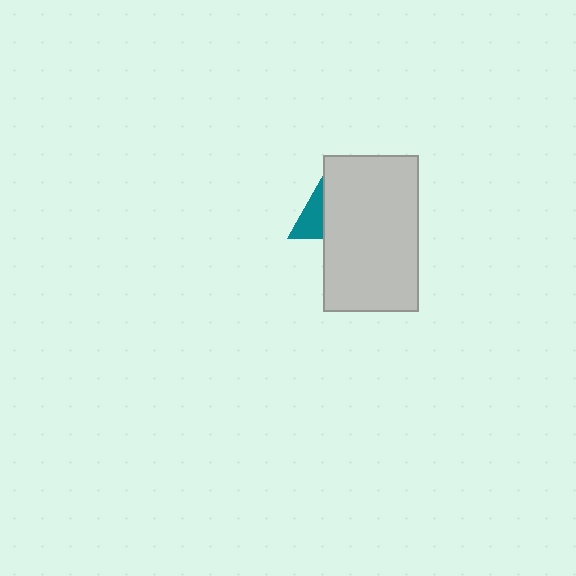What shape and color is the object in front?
The object in front is a light gray rectangle.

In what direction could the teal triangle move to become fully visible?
The teal triangle could move left. That would shift it out from behind the light gray rectangle entirely.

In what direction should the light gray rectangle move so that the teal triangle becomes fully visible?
The light gray rectangle should move right. That is the shortest direction to clear the overlap and leave the teal triangle fully visible.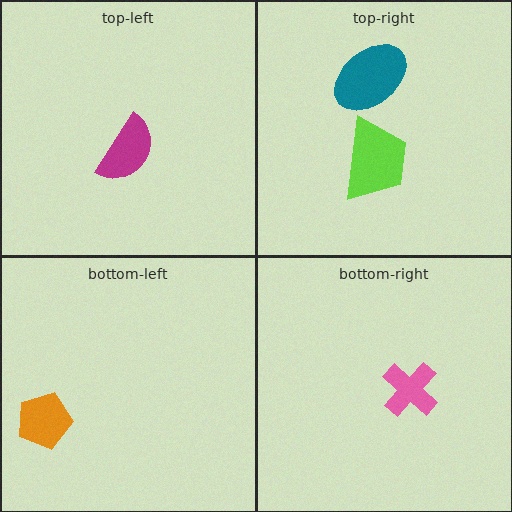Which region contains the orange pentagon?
The bottom-left region.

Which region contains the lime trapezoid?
The top-right region.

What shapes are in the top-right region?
The lime trapezoid, the teal ellipse.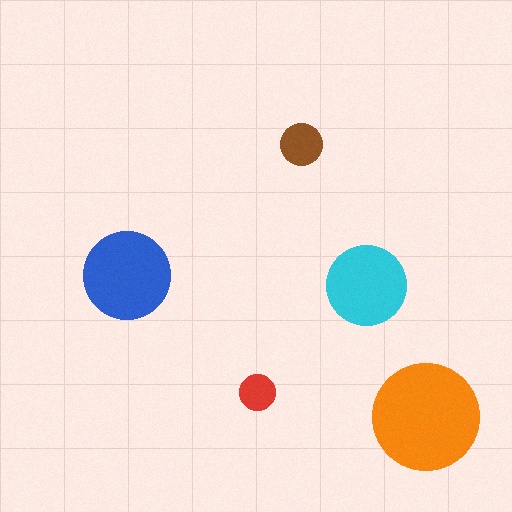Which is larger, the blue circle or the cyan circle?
The blue one.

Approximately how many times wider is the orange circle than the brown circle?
About 2.5 times wider.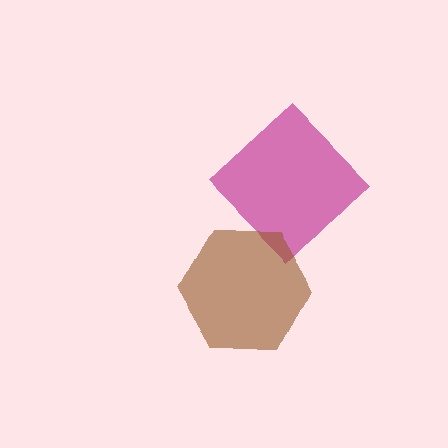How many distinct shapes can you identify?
There are 2 distinct shapes: a magenta diamond, a brown hexagon.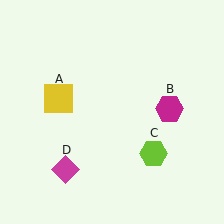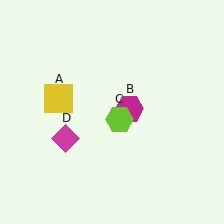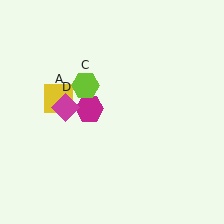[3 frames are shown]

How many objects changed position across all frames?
3 objects changed position: magenta hexagon (object B), lime hexagon (object C), magenta diamond (object D).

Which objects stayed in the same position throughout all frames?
Yellow square (object A) remained stationary.